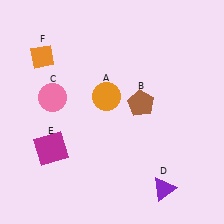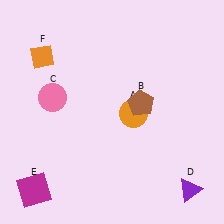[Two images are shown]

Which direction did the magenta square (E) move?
The magenta square (E) moved down.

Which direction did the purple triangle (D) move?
The purple triangle (D) moved right.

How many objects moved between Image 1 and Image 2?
3 objects moved between the two images.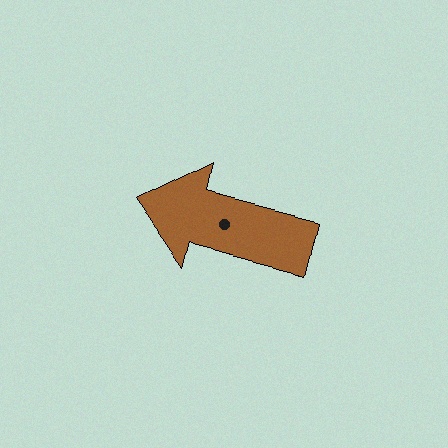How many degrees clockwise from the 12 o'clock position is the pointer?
Approximately 284 degrees.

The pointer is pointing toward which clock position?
Roughly 9 o'clock.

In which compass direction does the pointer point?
West.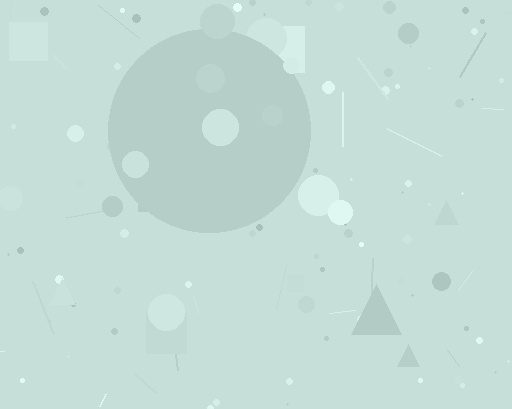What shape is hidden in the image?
A circle is hidden in the image.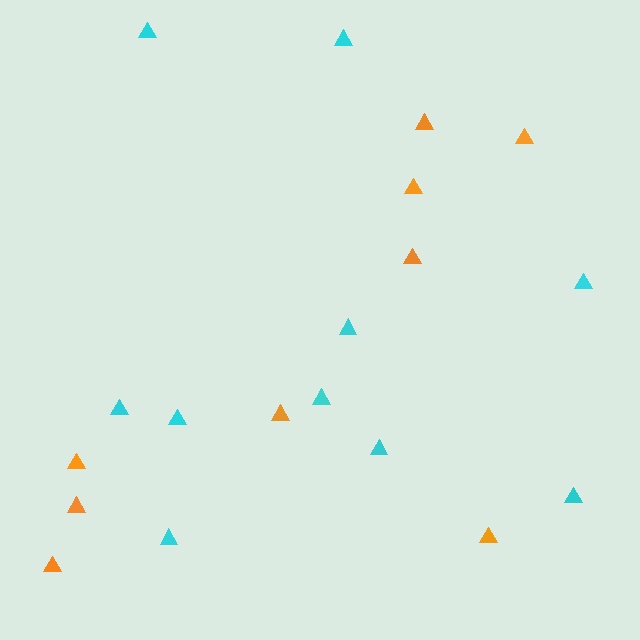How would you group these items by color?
There are 2 groups: one group of cyan triangles (10) and one group of orange triangles (9).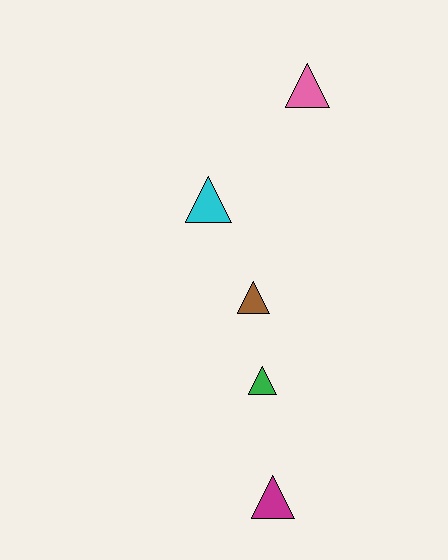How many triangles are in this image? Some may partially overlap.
There are 5 triangles.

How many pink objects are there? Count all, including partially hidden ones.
There is 1 pink object.